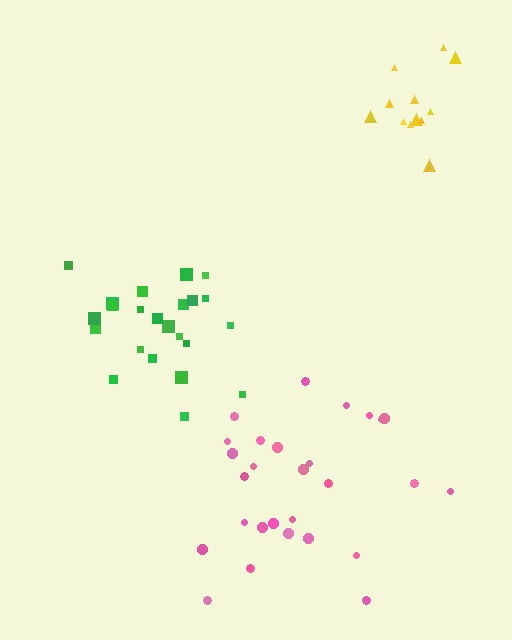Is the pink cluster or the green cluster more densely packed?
Green.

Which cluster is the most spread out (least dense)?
Pink.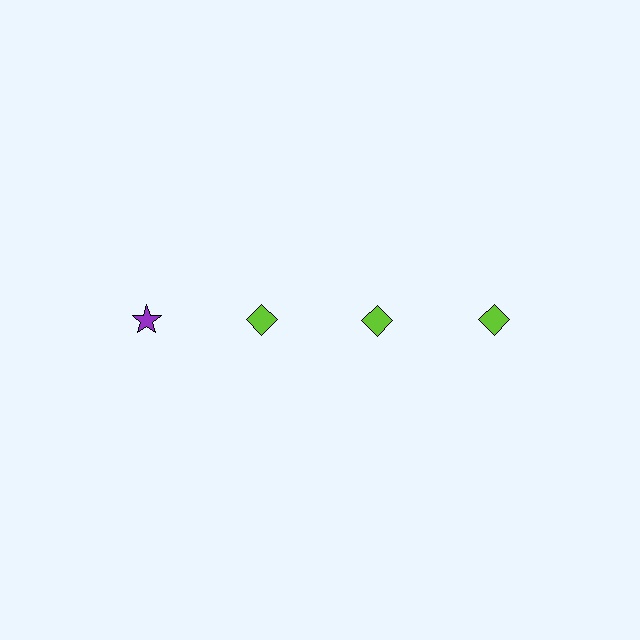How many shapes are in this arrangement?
There are 4 shapes arranged in a grid pattern.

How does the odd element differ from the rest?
It differs in both color (purple instead of lime) and shape (star instead of diamond).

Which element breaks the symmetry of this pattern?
The purple star in the top row, leftmost column breaks the symmetry. All other shapes are lime diamonds.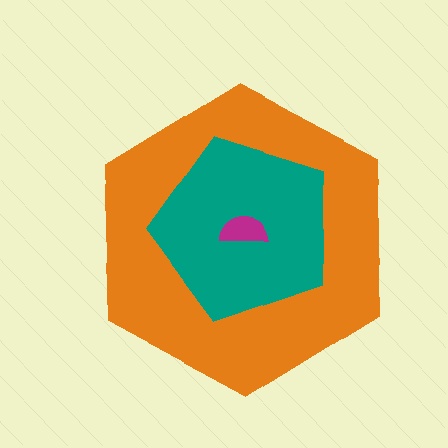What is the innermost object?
The magenta semicircle.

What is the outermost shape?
The orange hexagon.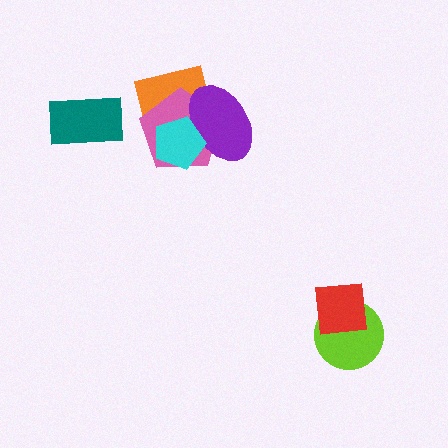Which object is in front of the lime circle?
The red square is in front of the lime circle.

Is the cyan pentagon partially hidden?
No, no other shape covers it.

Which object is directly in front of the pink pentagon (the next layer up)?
The purple ellipse is directly in front of the pink pentagon.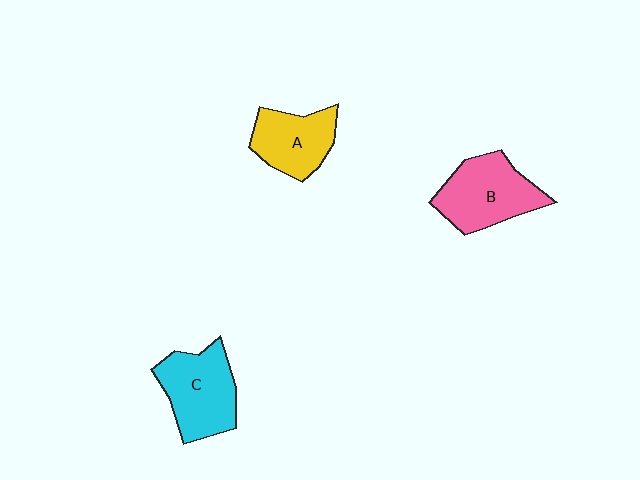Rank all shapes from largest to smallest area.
From largest to smallest: B (pink), C (cyan), A (yellow).